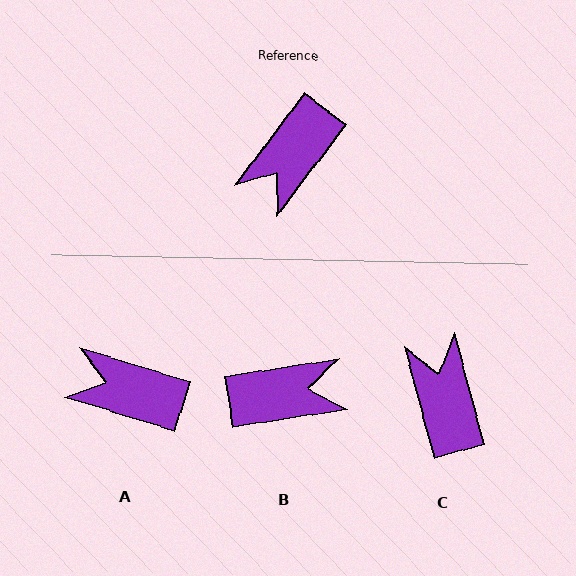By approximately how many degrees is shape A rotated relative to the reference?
Approximately 70 degrees clockwise.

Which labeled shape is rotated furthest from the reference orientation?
B, about 136 degrees away.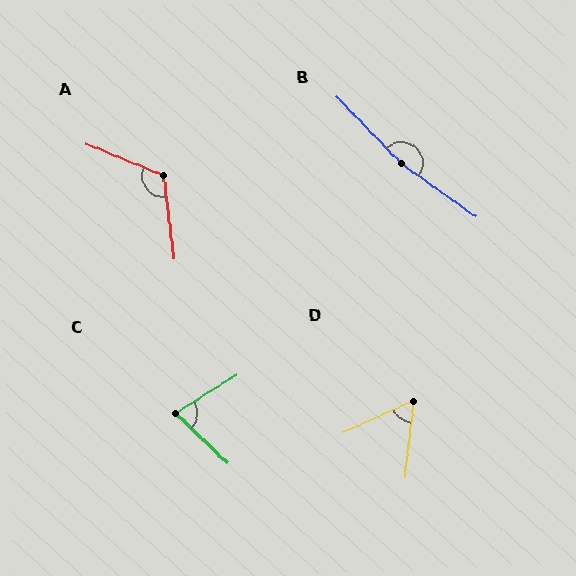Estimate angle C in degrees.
Approximately 76 degrees.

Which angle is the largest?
B, at approximately 169 degrees.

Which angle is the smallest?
D, at approximately 58 degrees.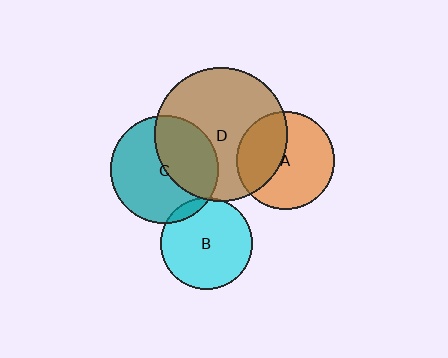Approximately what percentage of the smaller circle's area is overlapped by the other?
Approximately 40%.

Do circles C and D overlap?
Yes.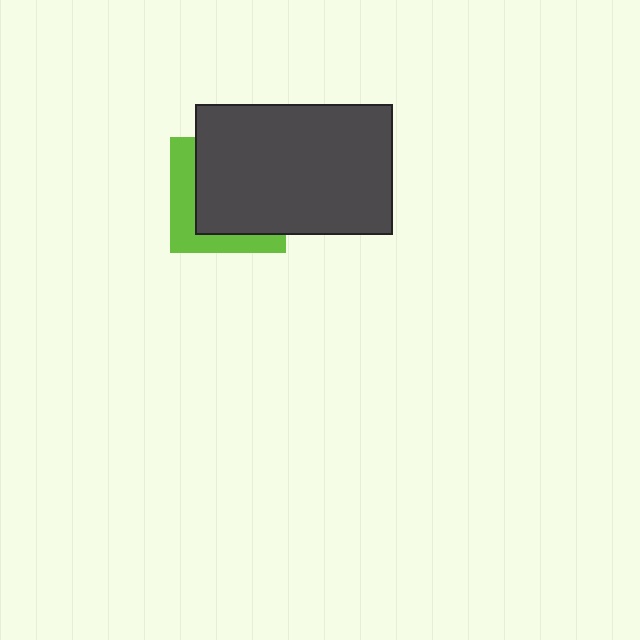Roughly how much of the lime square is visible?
A small part of it is visible (roughly 34%).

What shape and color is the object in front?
The object in front is a dark gray rectangle.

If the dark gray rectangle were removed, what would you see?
You would see the complete lime square.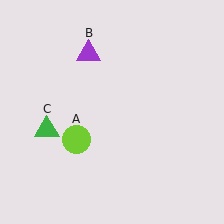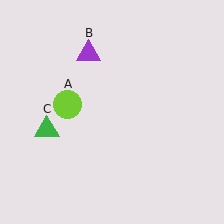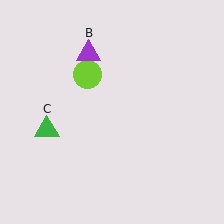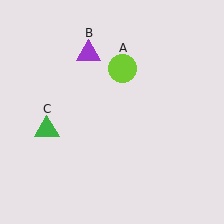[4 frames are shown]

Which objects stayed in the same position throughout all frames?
Purple triangle (object B) and green triangle (object C) remained stationary.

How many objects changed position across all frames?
1 object changed position: lime circle (object A).